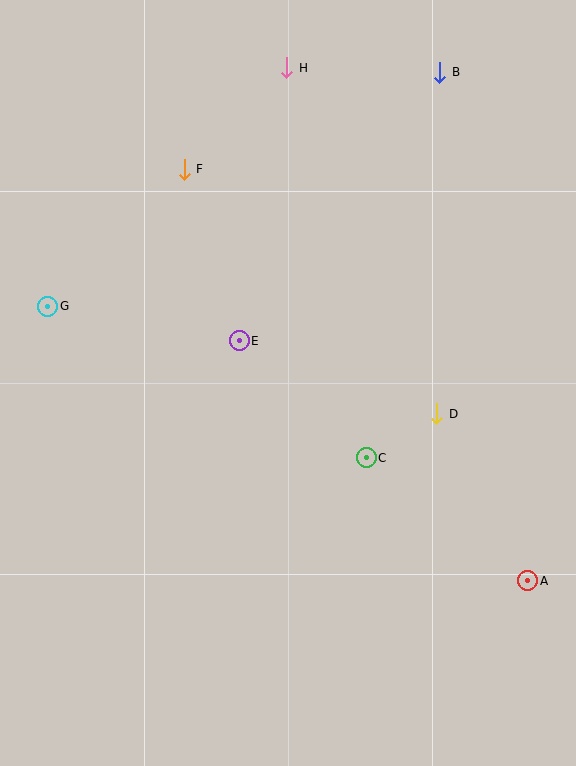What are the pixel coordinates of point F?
Point F is at (184, 169).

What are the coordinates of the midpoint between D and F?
The midpoint between D and F is at (310, 291).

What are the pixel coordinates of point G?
Point G is at (48, 306).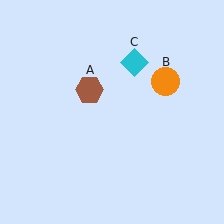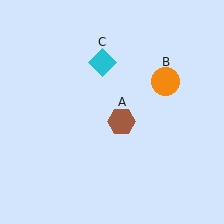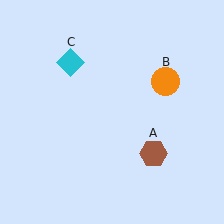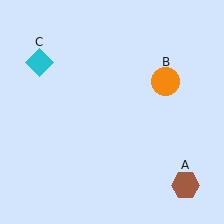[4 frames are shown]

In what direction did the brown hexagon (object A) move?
The brown hexagon (object A) moved down and to the right.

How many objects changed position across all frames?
2 objects changed position: brown hexagon (object A), cyan diamond (object C).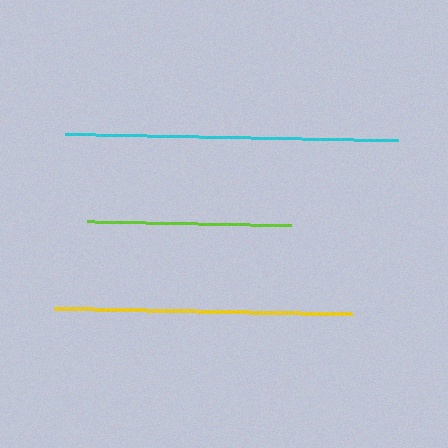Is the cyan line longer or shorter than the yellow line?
The cyan line is longer than the yellow line.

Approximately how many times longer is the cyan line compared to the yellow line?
The cyan line is approximately 1.1 times the length of the yellow line.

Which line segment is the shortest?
The lime line is the shortest at approximately 204 pixels.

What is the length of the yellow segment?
The yellow segment is approximately 298 pixels long.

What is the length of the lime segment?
The lime segment is approximately 204 pixels long.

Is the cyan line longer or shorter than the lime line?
The cyan line is longer than the lime line.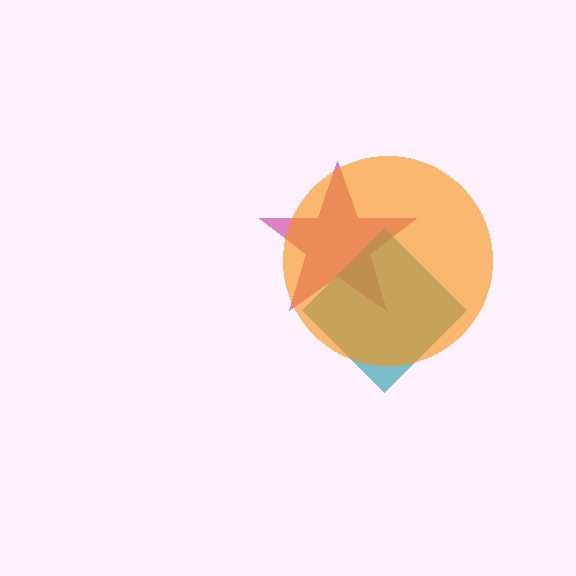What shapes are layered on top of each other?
The layered shapes are: a magenta star, a teal diamond, an orange circle.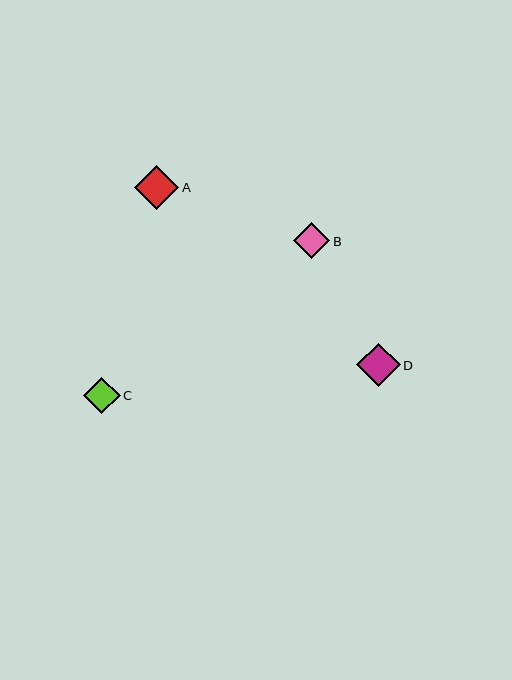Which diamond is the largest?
Diamond A is the largest with a size of approximately 44 pixels.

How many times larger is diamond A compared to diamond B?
Diamond A is approximately 1.2 times the size of diamond B.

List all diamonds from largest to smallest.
From largest to smallest: A, D, C, B.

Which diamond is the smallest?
Diamond B is the smallest with a size of approximately 36 pixels.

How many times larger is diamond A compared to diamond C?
Diamond A is approximately 1.2 times the size of diamond C.